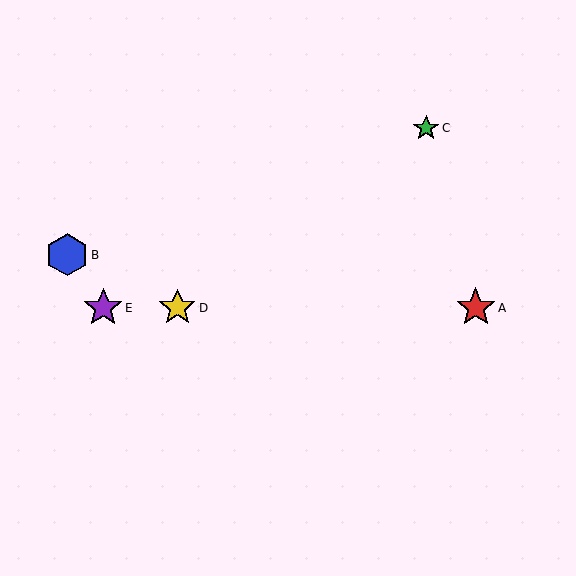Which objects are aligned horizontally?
Objects A, D, E are aligned horizontally.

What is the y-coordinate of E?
Object E is at y≈308.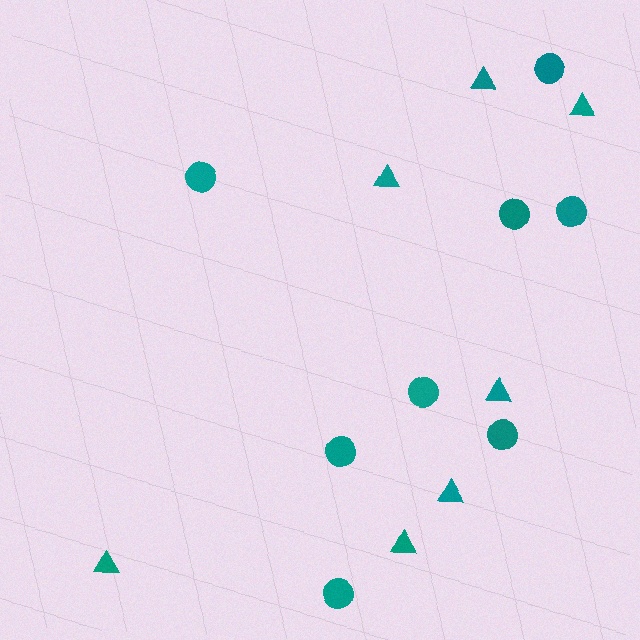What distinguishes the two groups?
There are 2 groups: one group of triangles (7) and one group of circles (8).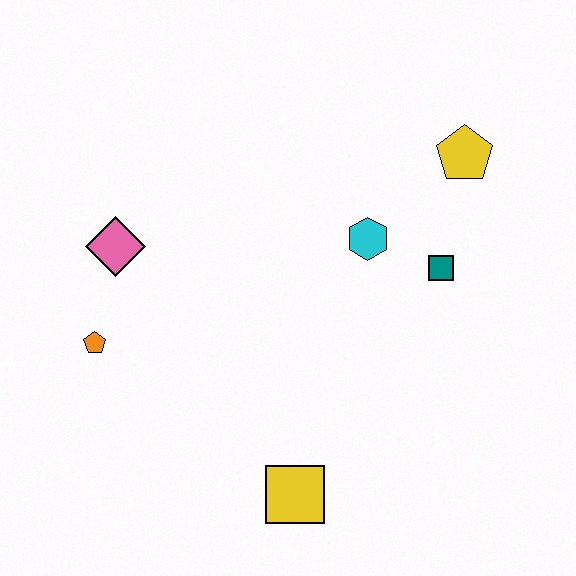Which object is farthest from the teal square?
The orange pentagon is farthest from the teal square.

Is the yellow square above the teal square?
No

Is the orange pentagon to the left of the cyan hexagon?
Yes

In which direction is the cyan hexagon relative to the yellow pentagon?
The cyan hexagon is to the left of the yellow pentagon.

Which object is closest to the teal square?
The cyan hexagon is closest to the teal square.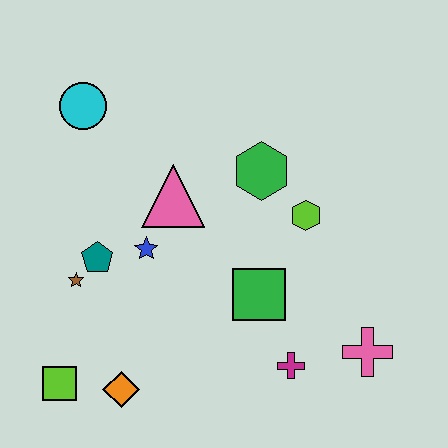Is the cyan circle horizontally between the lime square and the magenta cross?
Yes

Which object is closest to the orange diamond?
The lime square is closest to the orange diamond.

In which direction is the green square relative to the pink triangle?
The green square is below the pink triangle.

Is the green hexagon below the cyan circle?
Yes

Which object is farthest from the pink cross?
The cyan circle is farthest from the pink cross.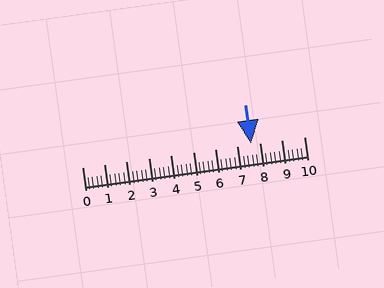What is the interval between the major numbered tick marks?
The major tick marks are spaced 1 units apart.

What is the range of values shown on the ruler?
The ruler shows values from 0 to 10.